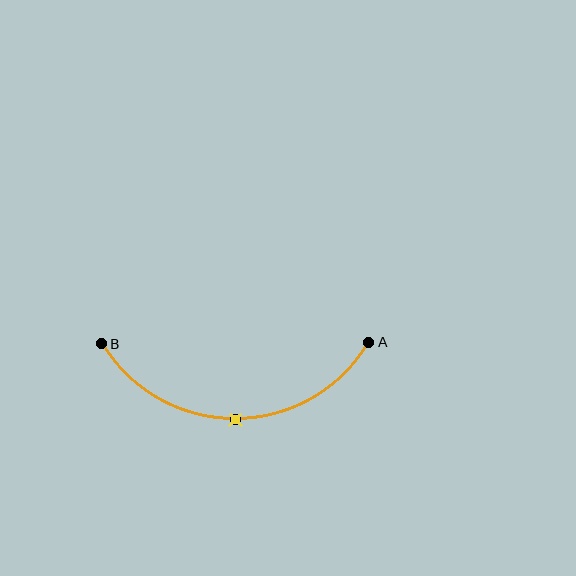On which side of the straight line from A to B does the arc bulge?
The arc bulges below the straight line connecting A and B.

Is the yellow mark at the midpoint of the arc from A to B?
Yes. The yellow mark lies on the arc at equal arc-length from both A and B — it is the arc midpoint.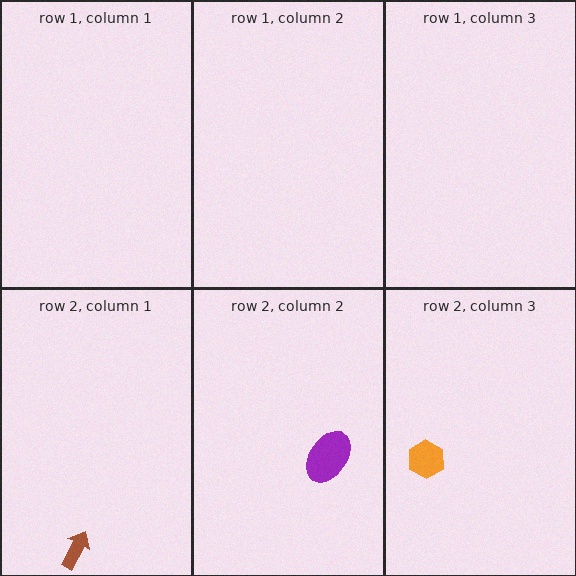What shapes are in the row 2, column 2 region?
The purple ellipse.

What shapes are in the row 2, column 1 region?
The brown arrow.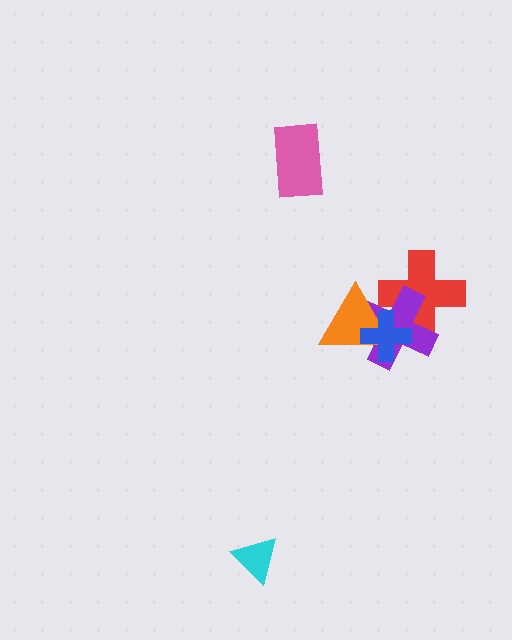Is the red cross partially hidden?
Yes, it is partially covered by another shape.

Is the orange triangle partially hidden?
Yes, it is partially covered by another shape.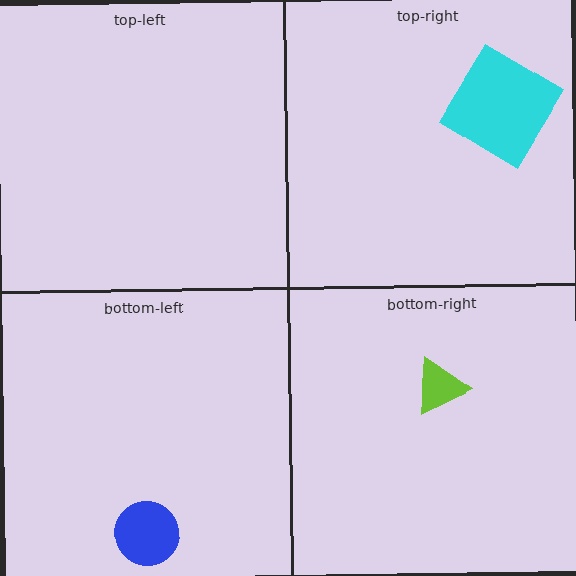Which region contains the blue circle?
The bottom-left region.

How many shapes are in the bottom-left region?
1.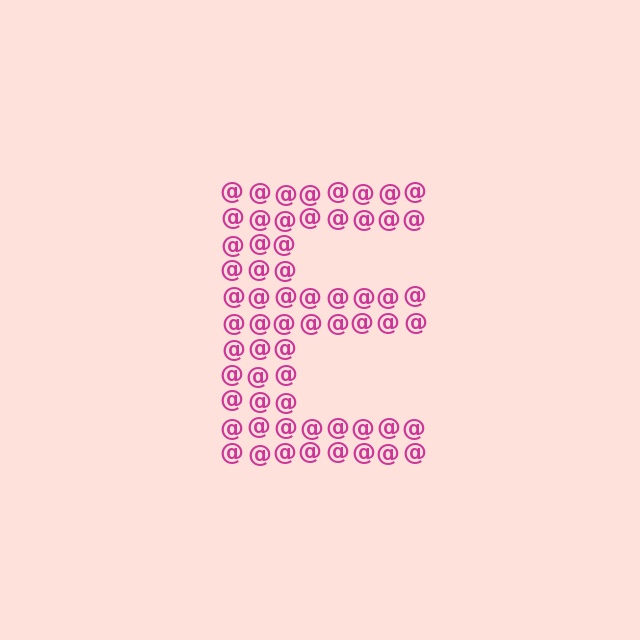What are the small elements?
The small elements are at signs.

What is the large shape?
The large shape is the letter E.